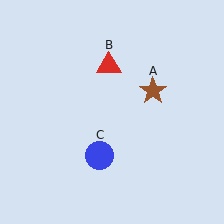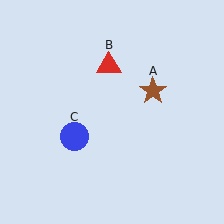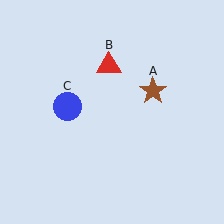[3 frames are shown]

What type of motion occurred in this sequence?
The blue circle (object C) rotated clockwise around the center of the scene.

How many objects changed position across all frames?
1 object changed position: blue circle (object C).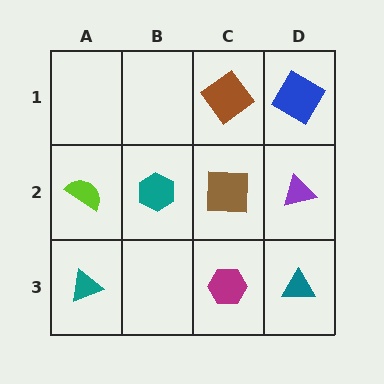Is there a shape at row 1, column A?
No, that cell is empty.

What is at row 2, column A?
A lime semicircle.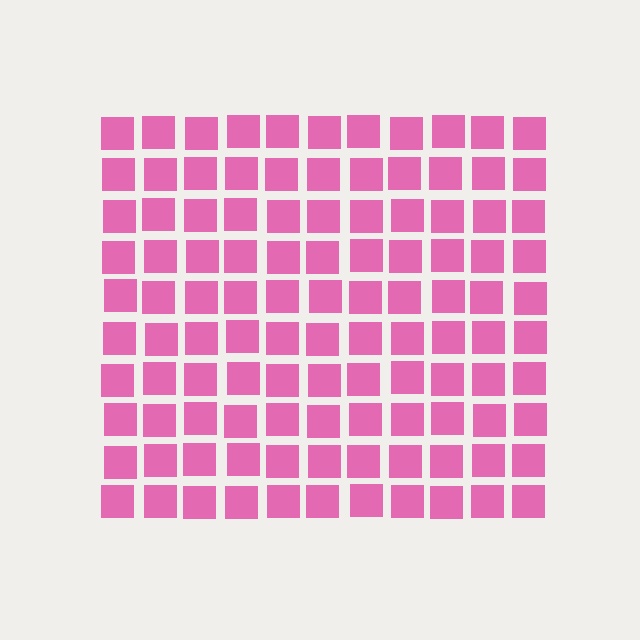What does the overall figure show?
The overall figure shows a square.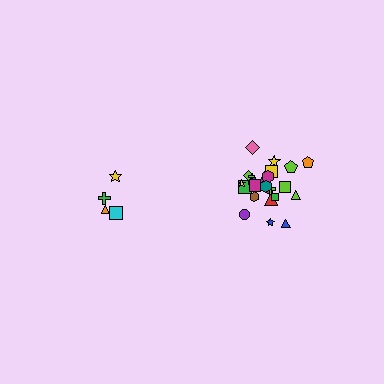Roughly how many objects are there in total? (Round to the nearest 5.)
Roughly 30 objects in total.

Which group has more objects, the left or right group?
The right group.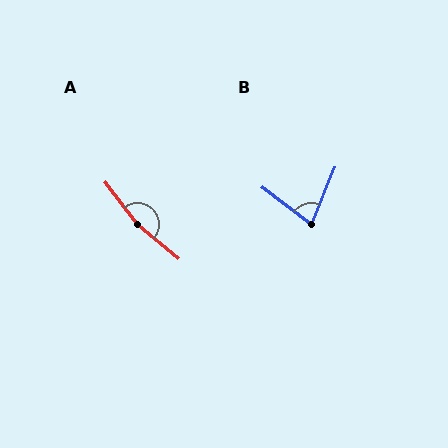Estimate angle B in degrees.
Approximately 75 degrees.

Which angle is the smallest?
B, at approximately 75 degrees.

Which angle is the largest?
A, at approximately 168 degrees.